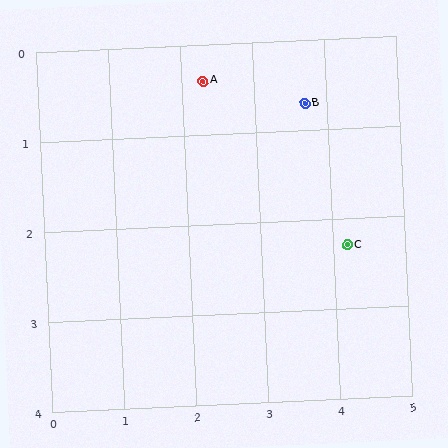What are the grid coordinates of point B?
Point B is at approximately (3.7, 0.7).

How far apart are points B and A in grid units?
Points B and A are about 1.4 grid units apart.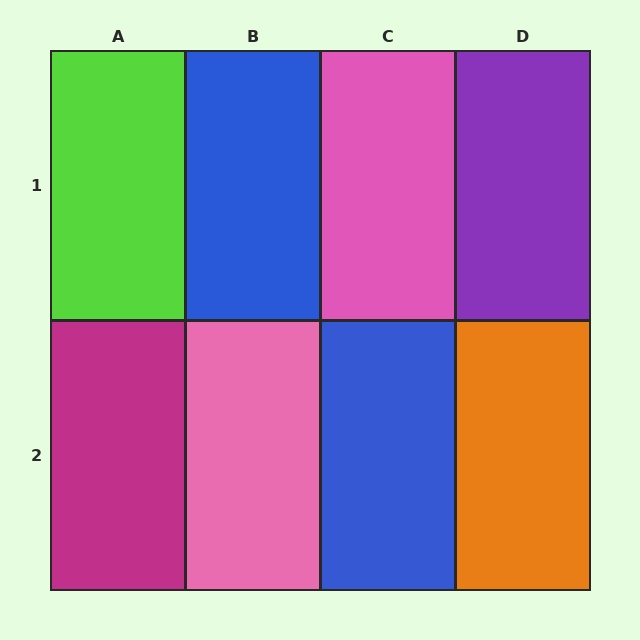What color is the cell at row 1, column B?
Blue.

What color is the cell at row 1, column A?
Lime.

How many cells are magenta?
1 cell is magenta.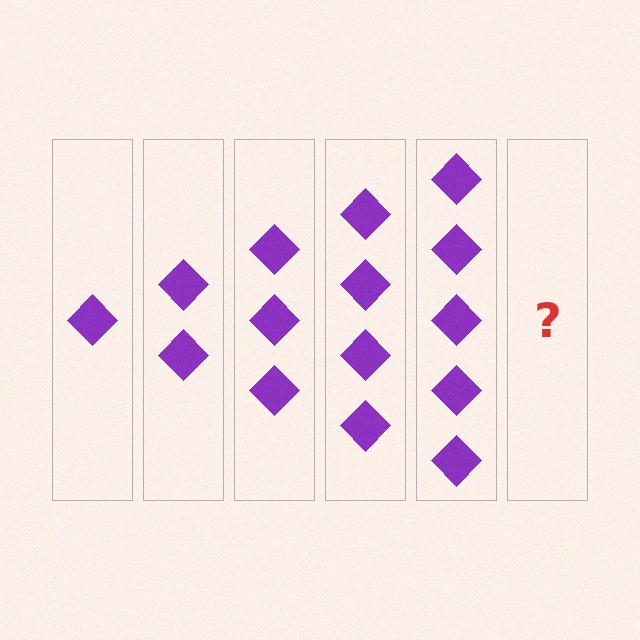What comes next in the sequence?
The next element should be 6 diamonds.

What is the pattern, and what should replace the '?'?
The pattern is that each step adds one more diamond. The '?' should be 6 diamonds.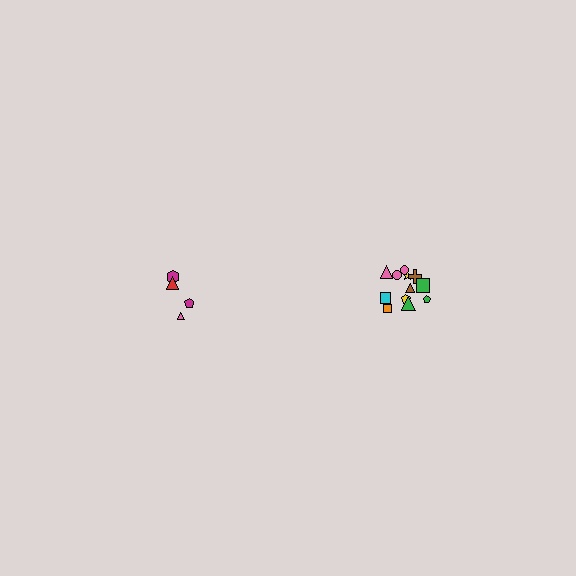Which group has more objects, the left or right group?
The right group.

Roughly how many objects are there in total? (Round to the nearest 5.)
Roughly 15 objects in total.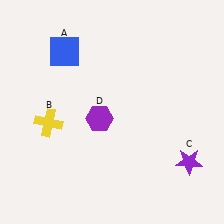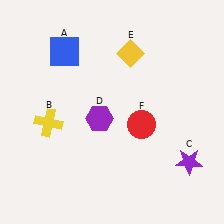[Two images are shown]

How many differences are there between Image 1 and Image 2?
There are 2 differences between the two images.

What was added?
A yellow diamond (E), a red circle (F) were added in Image 2.